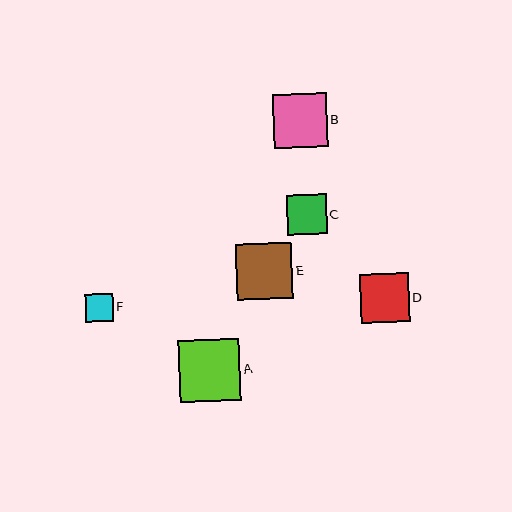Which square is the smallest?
Square F is the smallest with a size of approximately 28 pixels.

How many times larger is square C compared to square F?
Square C is approximately 1.4 times the size of square F.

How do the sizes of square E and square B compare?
Square E and square B are approximately the same size.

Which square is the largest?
Square A is the largest with a size of approximately 61 pixels.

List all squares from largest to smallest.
From largest to smallest: A, E, B, D, C, F.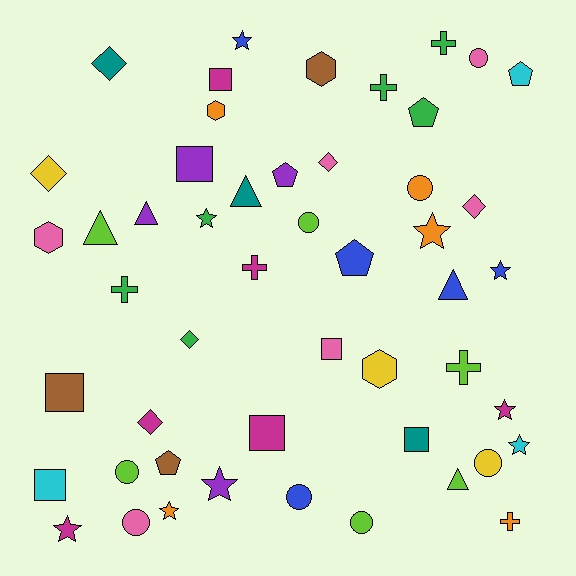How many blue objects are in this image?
There are 5 blue objects.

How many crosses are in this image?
There are 6 crosses.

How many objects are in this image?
There are 50 objects.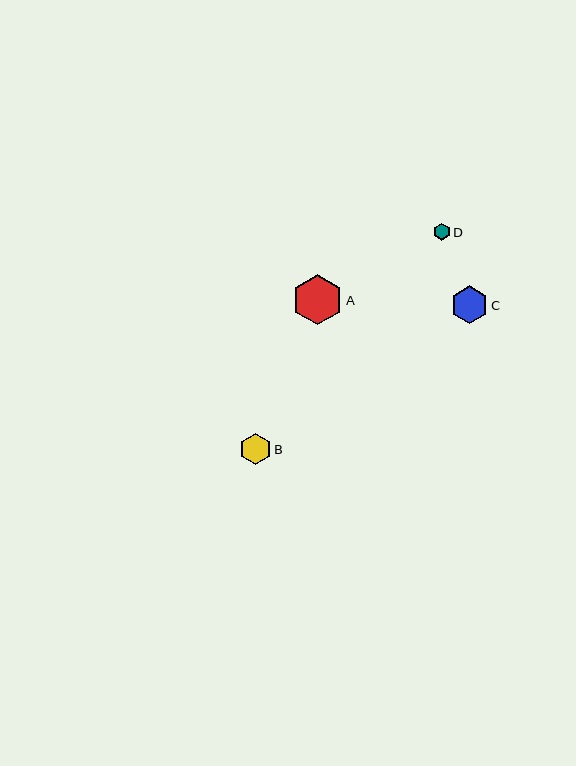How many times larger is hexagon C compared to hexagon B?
Hexagon C is approximately 1.2 times the size of hexagon B.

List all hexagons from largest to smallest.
From largest to smallest: A, C, B, D.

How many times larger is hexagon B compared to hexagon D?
Hexagon B is approximately 1.9 times the size of hexagon D.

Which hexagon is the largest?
Hexagon A is the largest with a size of approximately 50 pixels.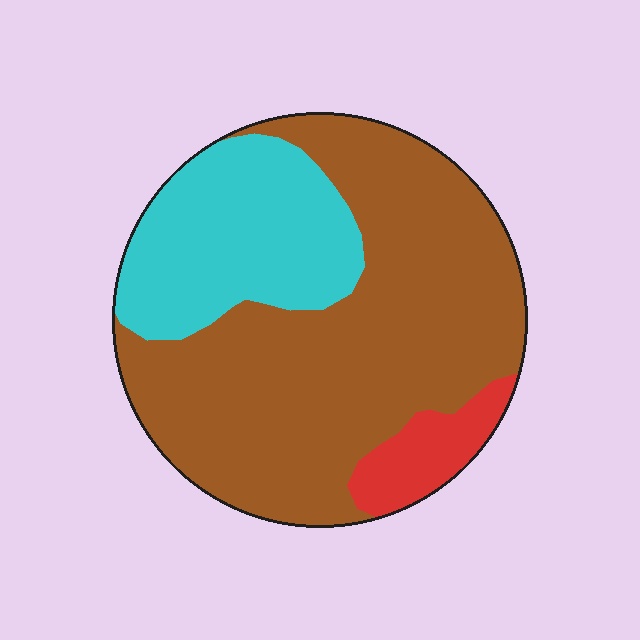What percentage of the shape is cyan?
Cyan takes up about one quarter (1/4) of the shape.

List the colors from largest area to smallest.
From largest to smallest: brown, cyan, red.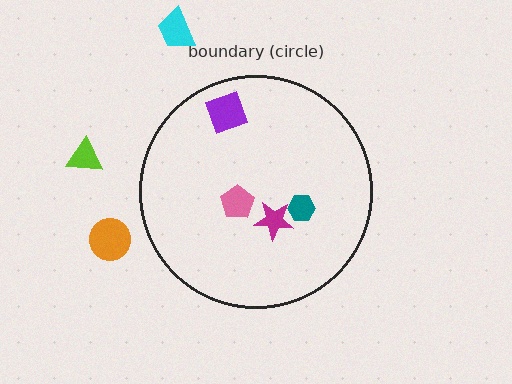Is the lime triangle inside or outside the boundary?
Outside.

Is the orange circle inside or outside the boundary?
Outside.